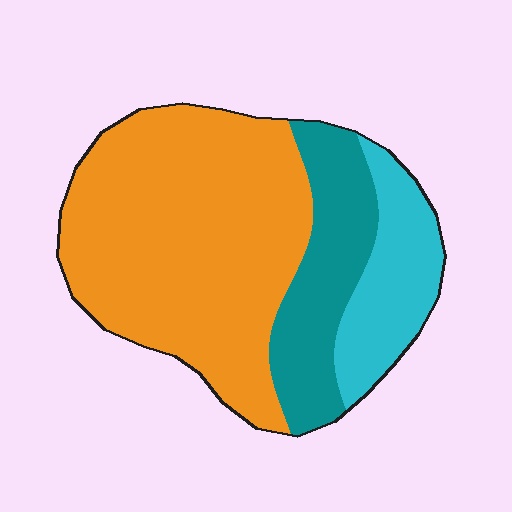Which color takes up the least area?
Cyan, at roughly 15%.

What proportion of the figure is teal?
Teal takes up less than a quarter of the figure.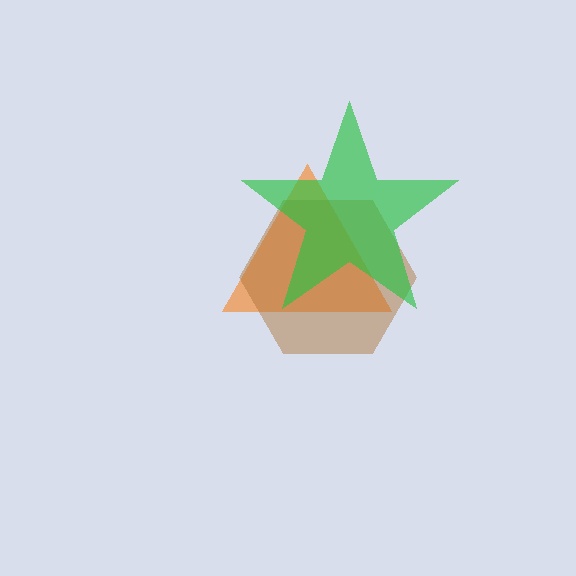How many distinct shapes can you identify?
There are 3 distinct shapes: an orange triangle, a brown hexagon, a green star.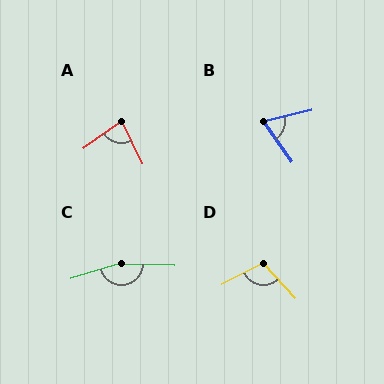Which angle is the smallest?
B, at approximately 67 degrees.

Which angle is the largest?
C, at approximately 162 degrees.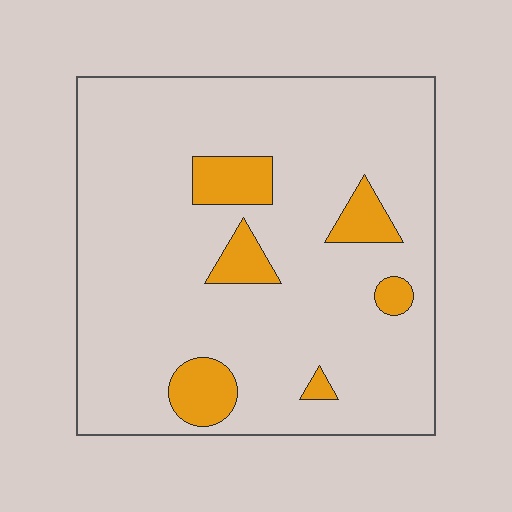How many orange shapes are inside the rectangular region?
6.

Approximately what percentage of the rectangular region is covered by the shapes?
Approximately 10%.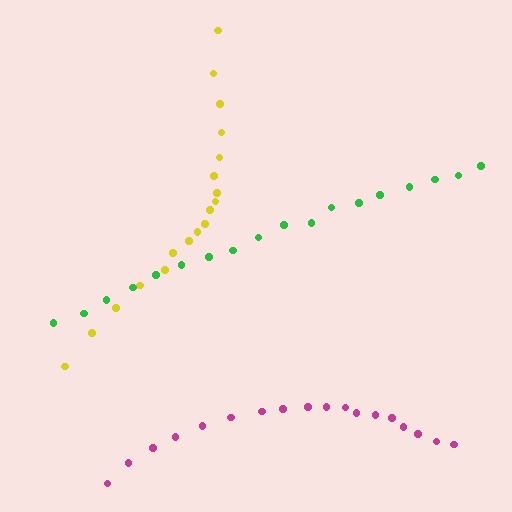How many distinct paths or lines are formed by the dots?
There are 3 distinct paths.